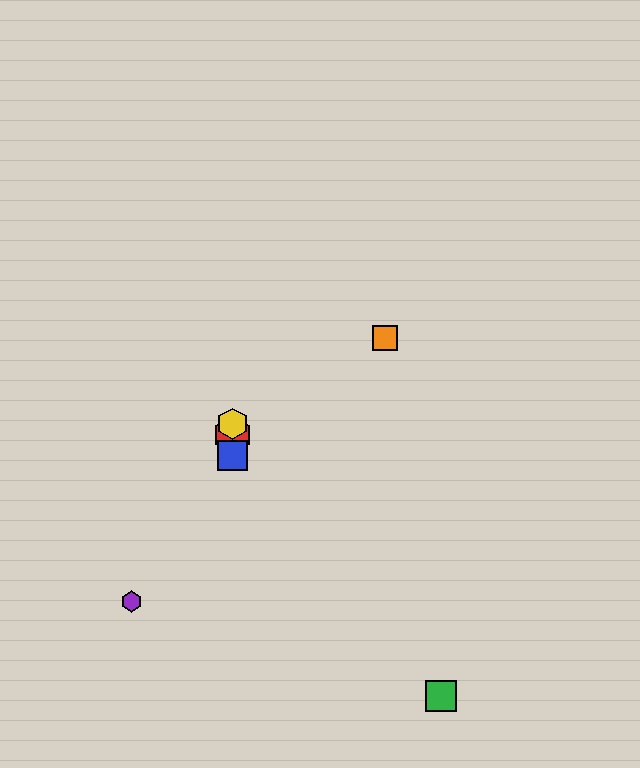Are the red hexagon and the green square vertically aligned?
No, the red hexagon is at x≈232 and the green square is at x≈441.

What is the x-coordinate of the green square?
The green square is at x≈441.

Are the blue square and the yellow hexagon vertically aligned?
Yes, both are at x≈232.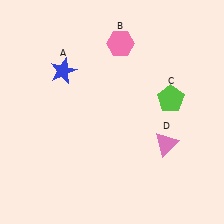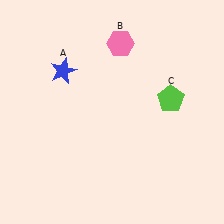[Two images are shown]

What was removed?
The pink triangle (D) was removed in Image 2.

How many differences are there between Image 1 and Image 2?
There is 1 difference between the two images.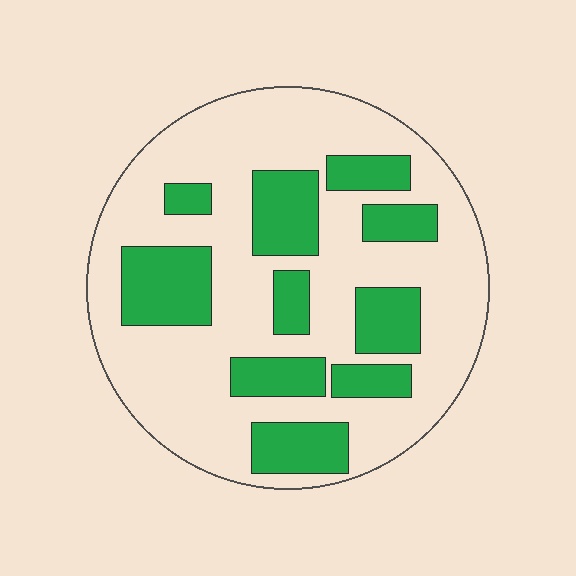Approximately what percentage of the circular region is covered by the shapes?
Approximately 30%.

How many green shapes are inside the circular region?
10.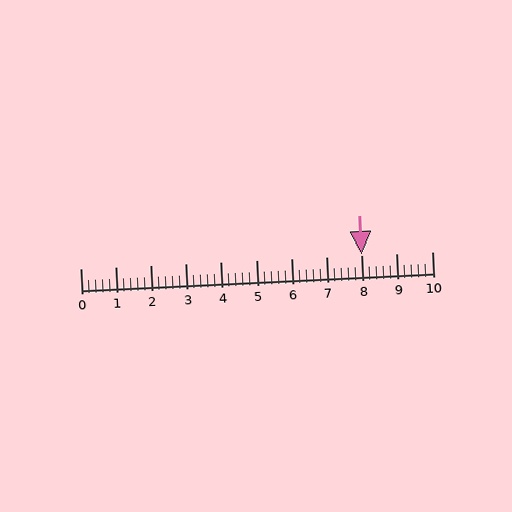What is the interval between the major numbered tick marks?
The major tick marks are spaced 1 units apart.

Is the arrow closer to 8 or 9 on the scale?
The arrow is closer to 8.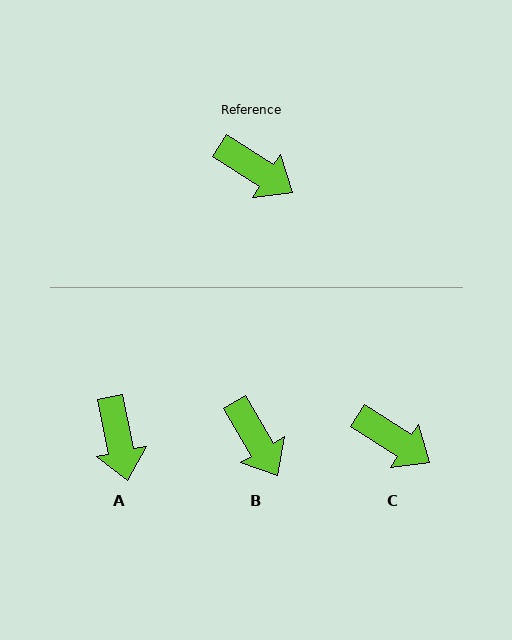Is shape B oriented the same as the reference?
No, it is off by about 27 degrees.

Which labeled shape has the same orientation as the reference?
C.